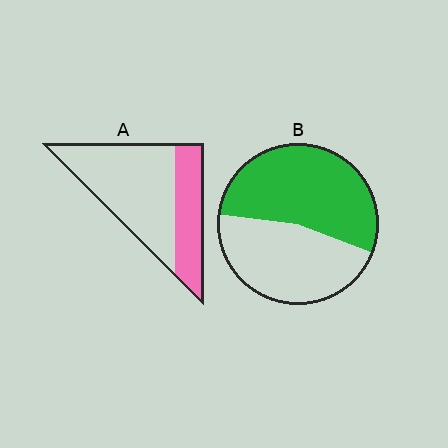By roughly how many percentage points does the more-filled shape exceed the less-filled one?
By roughly 20 percentage points (B over A).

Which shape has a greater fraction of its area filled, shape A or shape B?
Shape B.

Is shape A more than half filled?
No.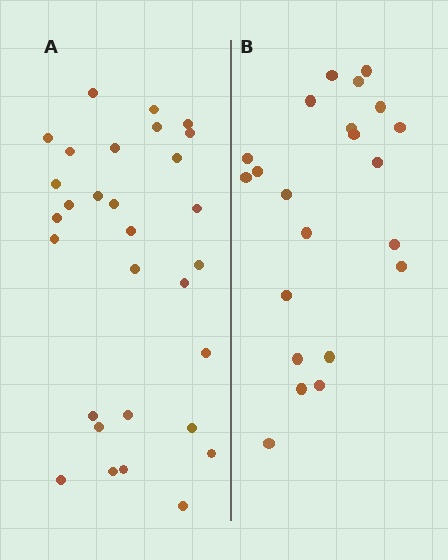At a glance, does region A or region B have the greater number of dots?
Region A (the left region) has more dots.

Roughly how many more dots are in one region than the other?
Region A has roughly 8 or so more dots than region B.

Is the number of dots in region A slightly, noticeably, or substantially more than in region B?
Region A has noticeably more, but not dramatically so. The ratio is roughly 1.4 to 1.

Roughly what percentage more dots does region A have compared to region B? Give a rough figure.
About 35% more.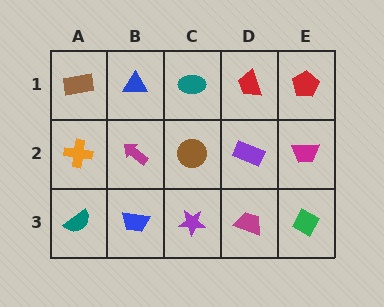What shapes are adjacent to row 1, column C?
A brown circle (row 2, column C), a blue triangle (row 1, column B), a red trapezoid (row 1, column D).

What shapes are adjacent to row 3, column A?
An orange cross (row 2, column A), a blue trapezoid (row 3, column B).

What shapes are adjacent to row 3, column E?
A magenta trapezoid (row 2, column E), a magenta trapezoid (row 3, column D).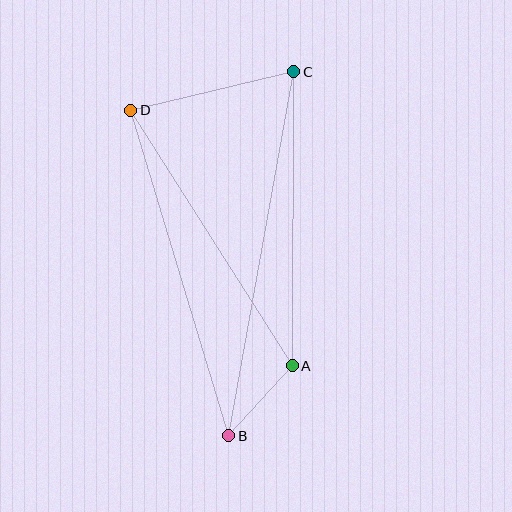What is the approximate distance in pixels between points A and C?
The distance between A and C is approximately 294 pixels.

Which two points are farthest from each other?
Points B and C are farthest from each other.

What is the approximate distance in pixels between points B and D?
The distance between B and D is approximately 340 pixels.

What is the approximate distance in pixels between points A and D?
The distance between A and D is approximately 302 pixels.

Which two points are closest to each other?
Points A and B are closest to each other.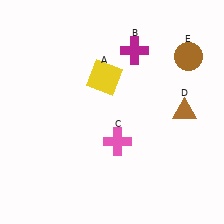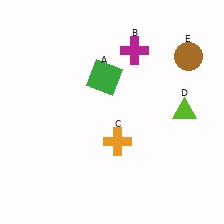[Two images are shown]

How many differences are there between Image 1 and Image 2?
There are 3 differences between the two images.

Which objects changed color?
A changed from yellow to green. C changed from pink to orange. D changed from brown to lime.